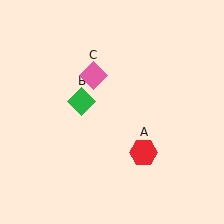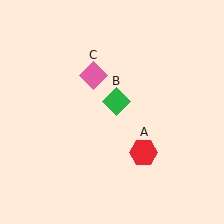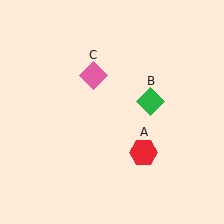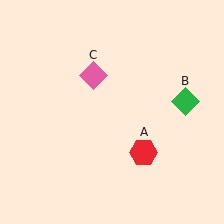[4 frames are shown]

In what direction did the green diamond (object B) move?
The green diamond (object B) moved right.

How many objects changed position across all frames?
1 object changed position: green diamond (object B).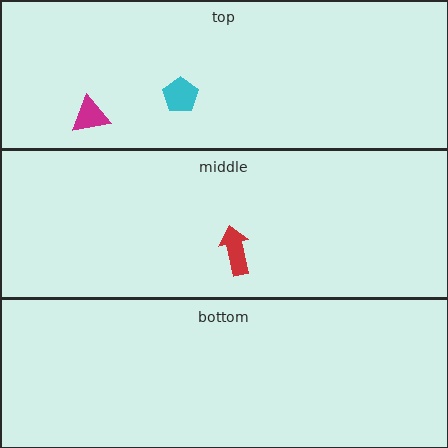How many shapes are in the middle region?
1.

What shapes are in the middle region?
The red arrow.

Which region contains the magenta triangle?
The top region.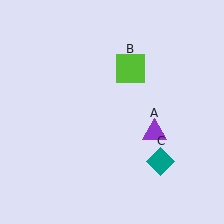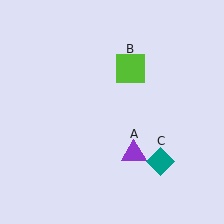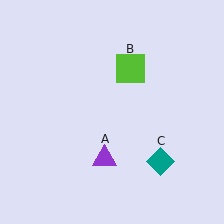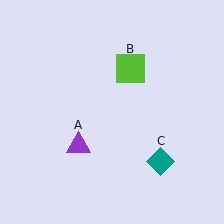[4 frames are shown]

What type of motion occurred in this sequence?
The purple triangle (object A) rotated clockwise around the center of the scene.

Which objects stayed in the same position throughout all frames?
Lime square (object B) and teal diamond (object C) remained stationary.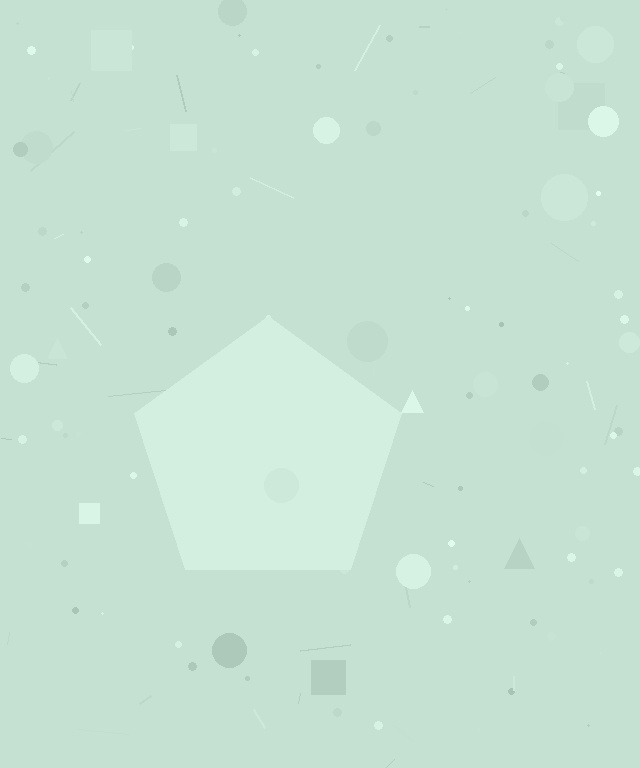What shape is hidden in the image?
A pentagon is hidden in the image.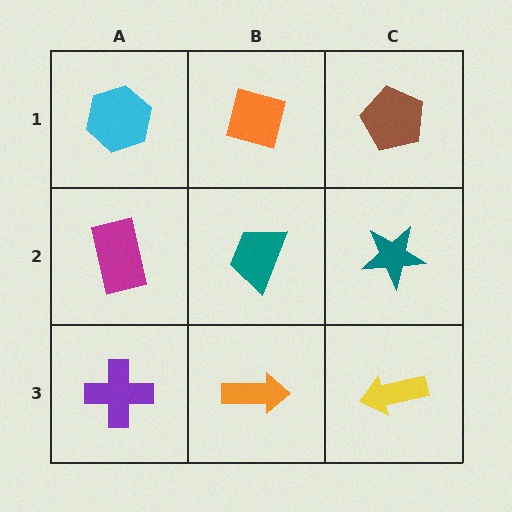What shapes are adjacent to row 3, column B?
A teal trapezoid (row 2, column B), a purple cross (row 3, column A), a yellow arrow (row 3, column C).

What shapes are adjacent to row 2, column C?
A brown pentagon (row 1, column C), a yellow arrow (row 3, column C), a teal trapezoid (row 2, column B).